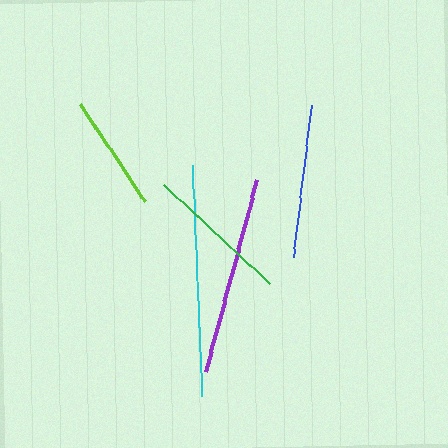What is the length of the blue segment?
The blue segment is approximately 153 pixels long.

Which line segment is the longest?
The cyan line is the longest at approximately 232 pixels.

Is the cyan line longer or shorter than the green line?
The cyan line is longer than the green line.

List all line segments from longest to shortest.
From longest to shortest: cyan, purple, blue, green, lime.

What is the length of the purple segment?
The purple segment is approximately 198 pixels long.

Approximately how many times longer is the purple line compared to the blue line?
The purple line is approximately 1.3 times the length of the blue line.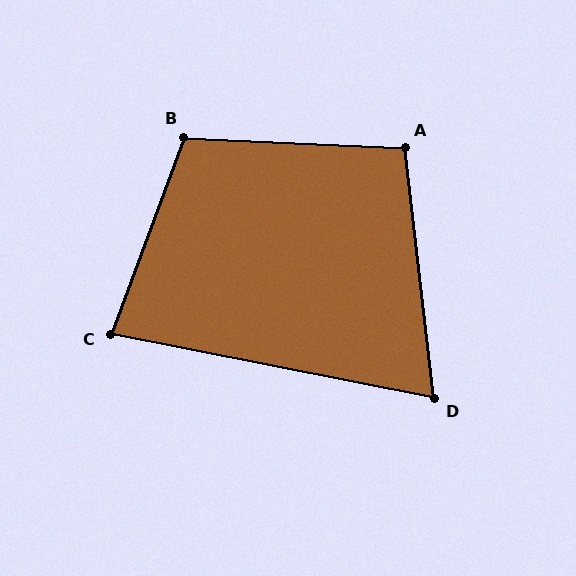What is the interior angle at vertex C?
Approximately 81 degrees (acute).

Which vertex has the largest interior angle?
B, at approximately 108 degrees.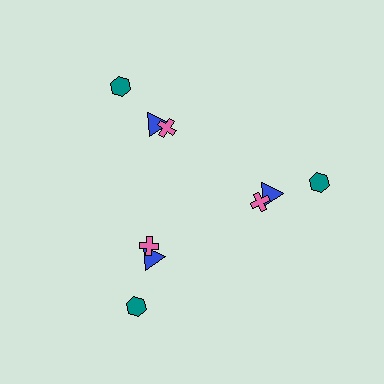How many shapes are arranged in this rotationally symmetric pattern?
There are 9 shapes, arranged in 3 groups of 3.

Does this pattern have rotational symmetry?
Yes, this pattern has 3-fold rotational symmetry. It looks the same after rotating 120 degrees around the center.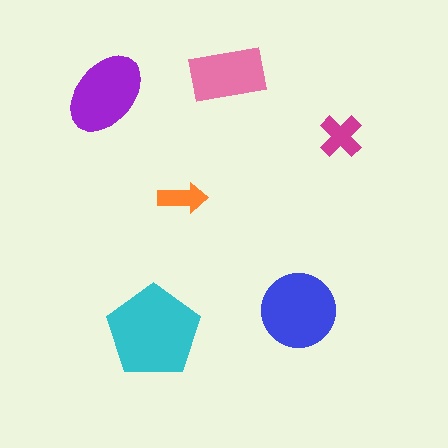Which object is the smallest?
The orange arrow.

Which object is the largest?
The cyan pentagon.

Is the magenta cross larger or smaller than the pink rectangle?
Smaller.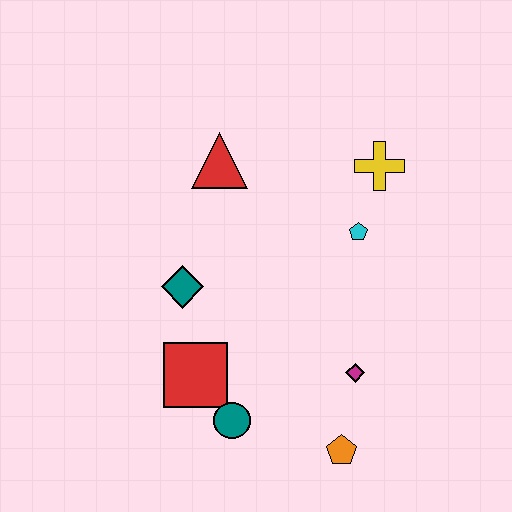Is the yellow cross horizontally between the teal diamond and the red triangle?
No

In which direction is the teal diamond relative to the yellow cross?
The teal diamond is to the left of the yellow cross.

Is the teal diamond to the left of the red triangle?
Yes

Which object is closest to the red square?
The teal circle is closest to the red square.